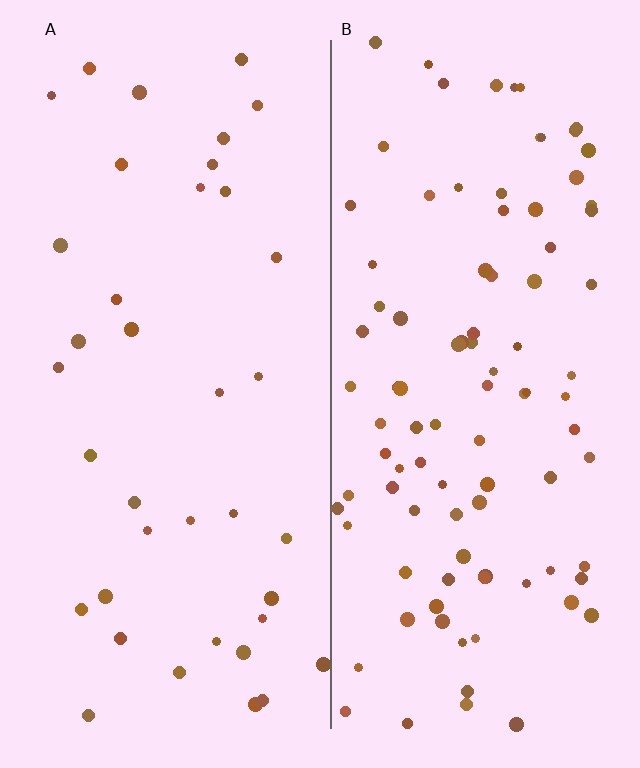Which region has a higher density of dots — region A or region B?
B (the right).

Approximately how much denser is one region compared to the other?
Approximately 2.6× — region B over region A.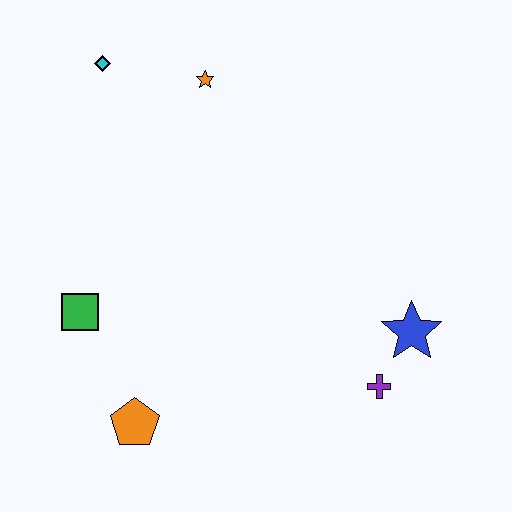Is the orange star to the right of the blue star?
No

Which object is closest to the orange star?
The cyan diamond is closest to the orange star.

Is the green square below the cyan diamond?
Yes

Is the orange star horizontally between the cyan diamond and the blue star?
Yes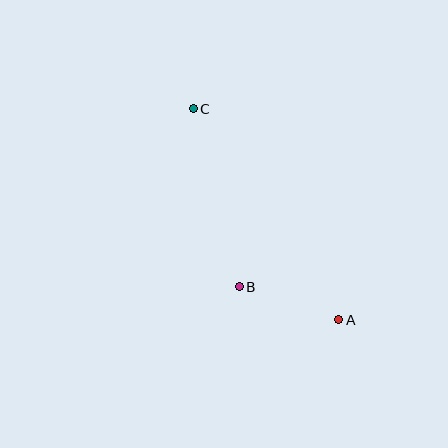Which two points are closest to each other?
Points A and B are closest to each other.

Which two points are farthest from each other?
Points A and C are farthest from each other.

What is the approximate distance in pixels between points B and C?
The distance between B and C is approximately 184 pixels.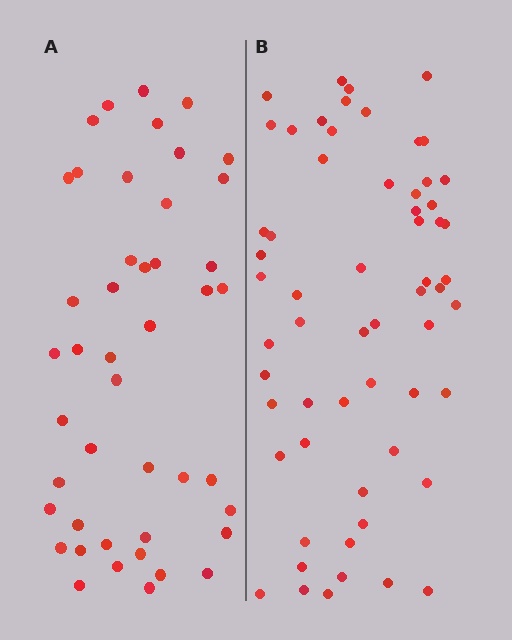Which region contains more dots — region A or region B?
Region B (the right region) has more dots.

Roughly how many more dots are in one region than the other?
Region B has approximately 15 more dots than region A.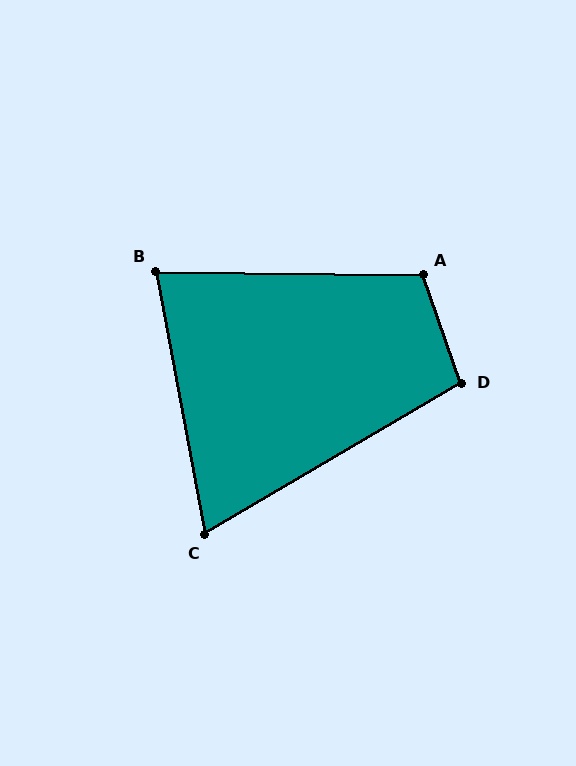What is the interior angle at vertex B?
Approximately 79 degrees (acute).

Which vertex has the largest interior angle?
A, at approximately 110 degrees.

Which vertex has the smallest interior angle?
C, at approximately 70 degrees.